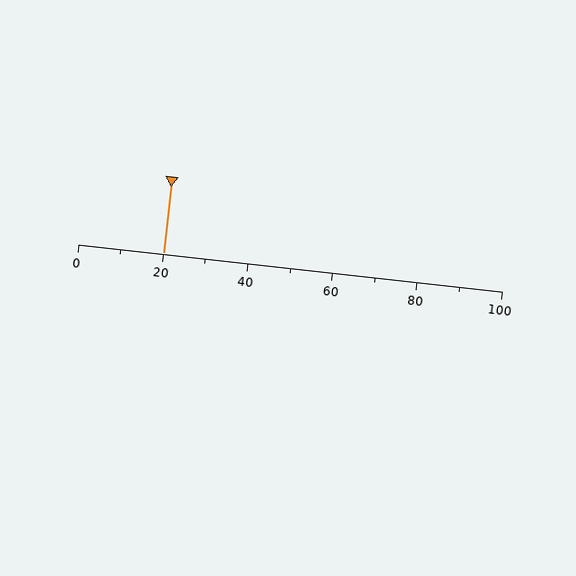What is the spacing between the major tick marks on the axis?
The major ticks are spaced 20 apart.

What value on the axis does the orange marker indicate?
The marker indicates approximately 20.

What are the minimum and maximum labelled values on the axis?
The axis runs from 0 to 100.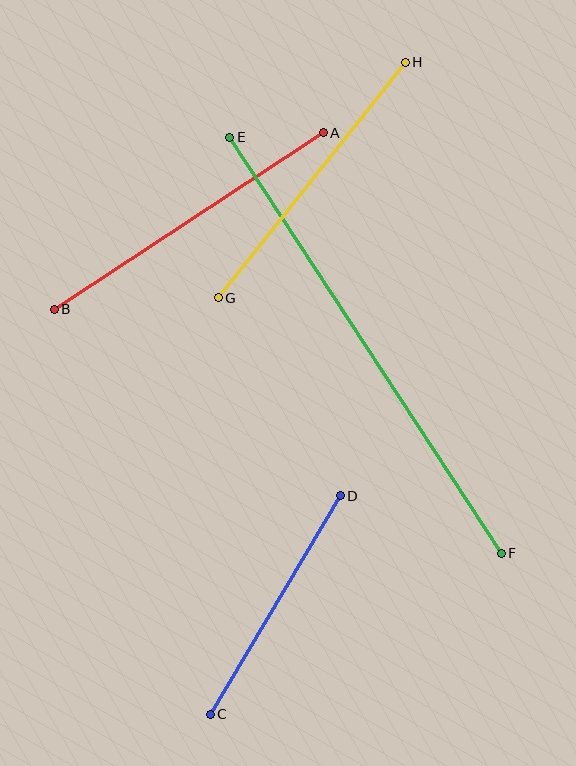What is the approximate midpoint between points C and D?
The midpoint is at approximately (275, 605) pixels.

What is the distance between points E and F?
The distance is approximately 497 pixels.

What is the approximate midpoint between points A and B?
The midpoint is at approximately (189, 221) pixels.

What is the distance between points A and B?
The distance is approximately 322 pixels.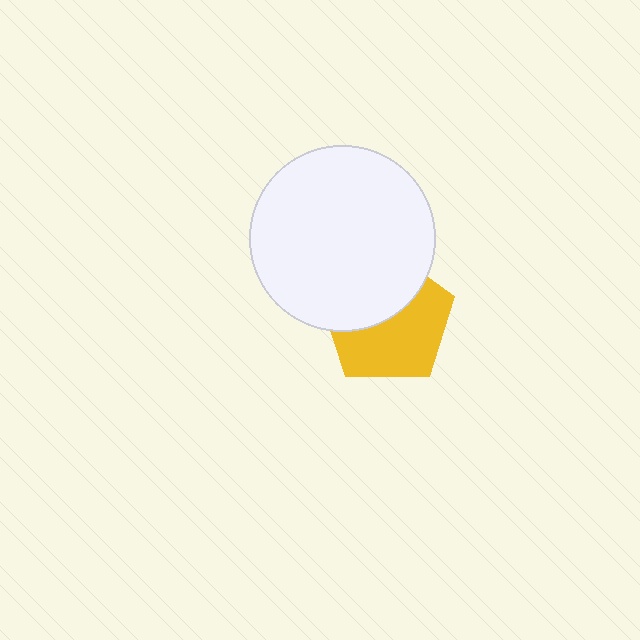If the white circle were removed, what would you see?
You would see the complete yellow pentagon.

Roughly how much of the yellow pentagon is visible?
About half of it is visible (roughly 56%).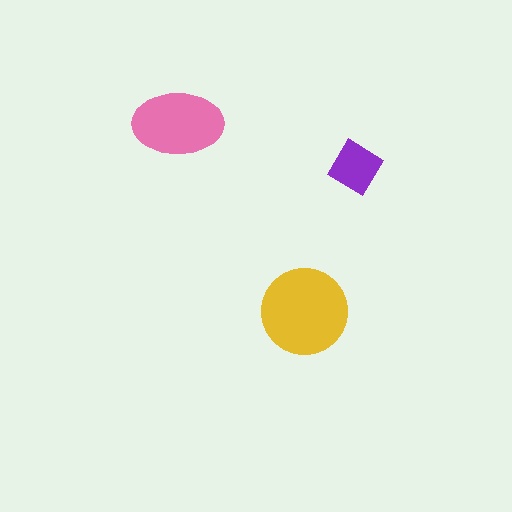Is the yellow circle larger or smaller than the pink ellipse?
Larger.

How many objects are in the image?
There are 3 objects in the image.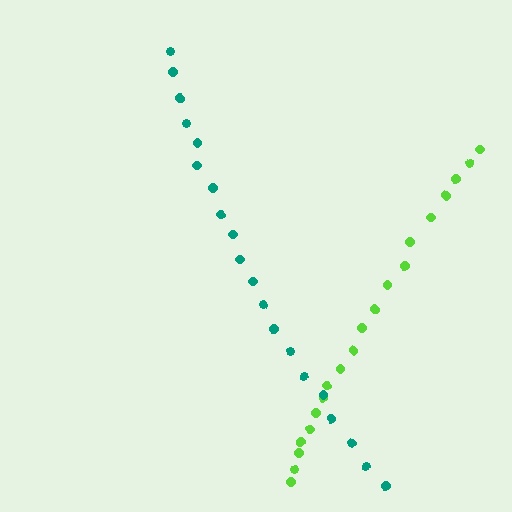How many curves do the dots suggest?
There are 2 distinct paths.